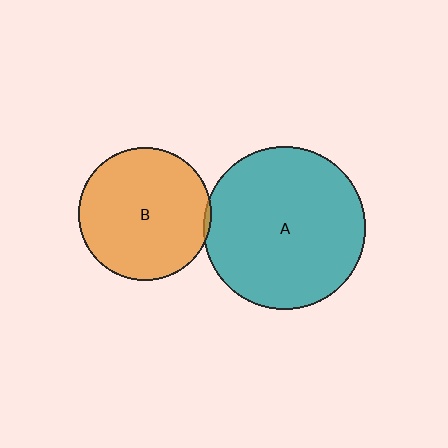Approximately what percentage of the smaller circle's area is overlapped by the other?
Approximately 5%.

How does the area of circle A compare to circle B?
Approximately 1.5 times.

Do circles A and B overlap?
Yes.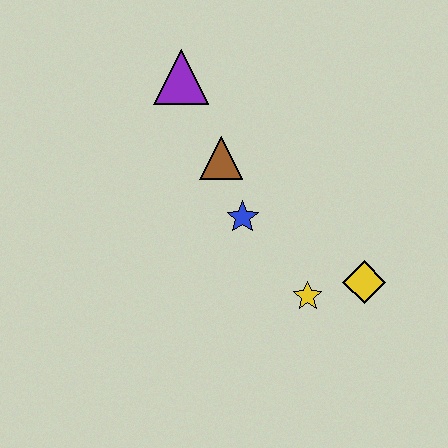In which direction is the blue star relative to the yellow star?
The blue star is above the yellow star.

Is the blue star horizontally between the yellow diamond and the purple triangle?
Yes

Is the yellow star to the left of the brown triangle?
No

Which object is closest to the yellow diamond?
The yellow star is closest to the yellow diamond.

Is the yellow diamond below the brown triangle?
Yes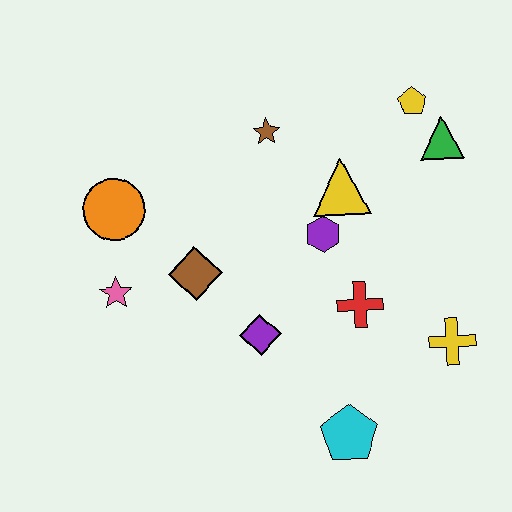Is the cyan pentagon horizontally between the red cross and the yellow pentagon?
No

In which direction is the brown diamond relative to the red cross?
The brown diamond is to the left of the red cross.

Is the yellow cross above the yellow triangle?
No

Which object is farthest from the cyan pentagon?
The yellow pentagon is farthest from the cyan pentagon.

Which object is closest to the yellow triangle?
The purple hexagon is closest to the yellow triangle.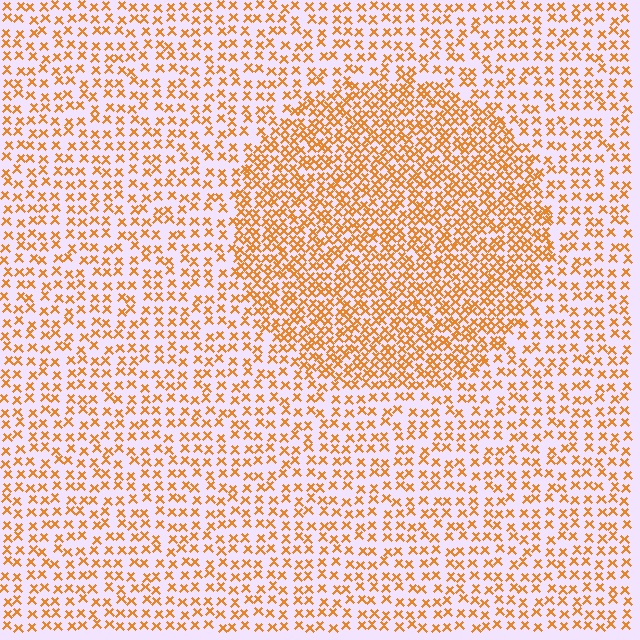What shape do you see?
I see a circle.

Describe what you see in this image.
The image contains small orange elements arranged at two different densities. A circle-shaped region is visible where the elements are more densely packed than the surrounding area.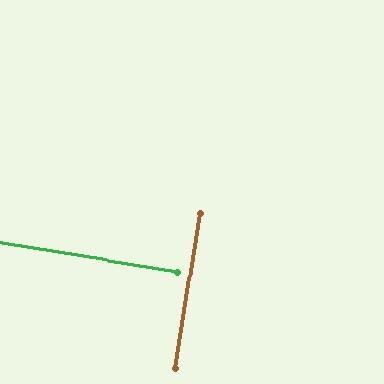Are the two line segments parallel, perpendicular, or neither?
Perpendicular — they meet at approximately 90°.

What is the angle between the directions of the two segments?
Approximately 90 degrees.